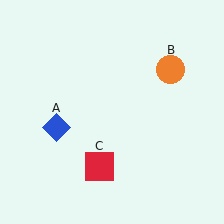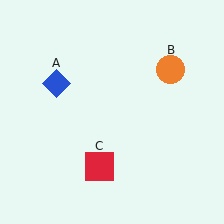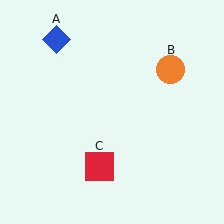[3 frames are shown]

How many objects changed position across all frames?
1 object changed position: blue diamond (object A).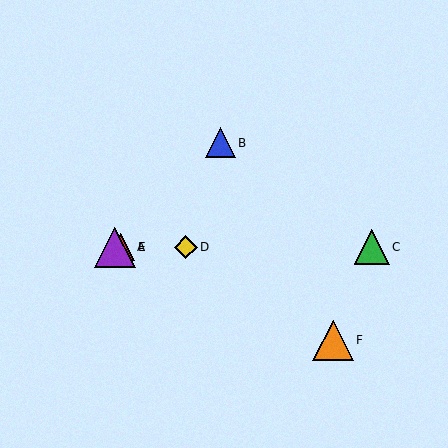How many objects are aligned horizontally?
4 objects (A, C, D, E) are aligned horizontally.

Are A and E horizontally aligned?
Yes, both are at y≈247.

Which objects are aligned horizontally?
Objects A, C, D, E are aligned horizontally.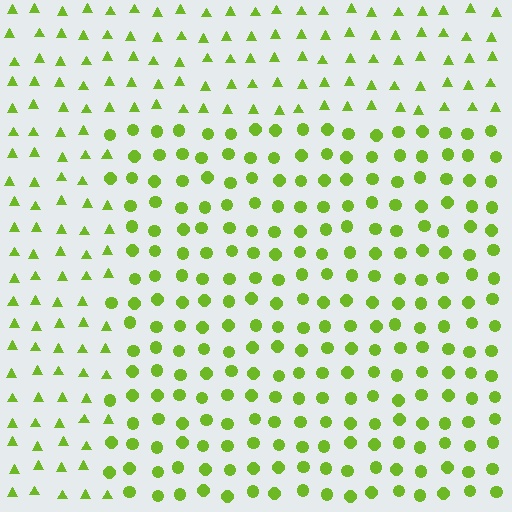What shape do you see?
I see a rectangle.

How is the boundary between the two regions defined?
The boundary is defined by a change in element shape: circles inside vs. triangles outside. All elements share the same color and spacing.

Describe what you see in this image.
The image is filled with small lime elements arranged in a uniform grid. A rectangle-shaped region contains circles, while the surrounding area contains triangles. The boundary is defined purely by the change in element shape.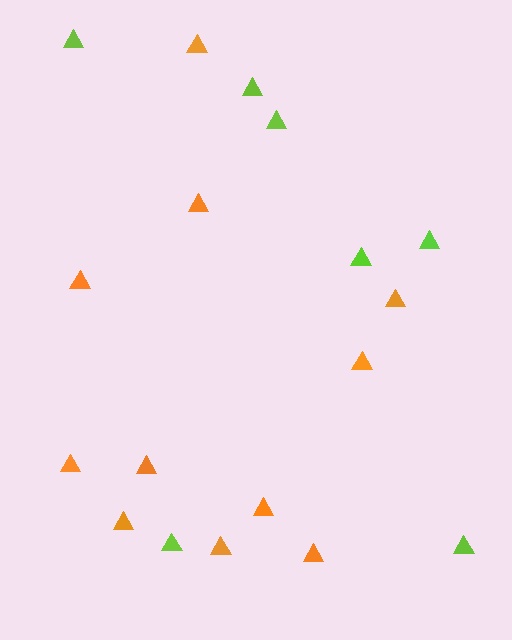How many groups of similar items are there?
There are 2 groups: one group of orange triangles (11) and one group of lime triangles (7).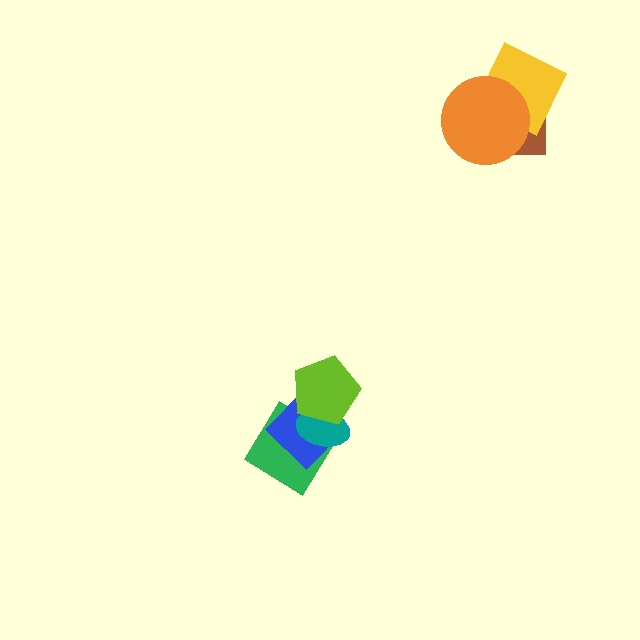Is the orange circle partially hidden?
No, no other shape covers it.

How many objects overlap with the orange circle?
2 objects overlap with the orange circle.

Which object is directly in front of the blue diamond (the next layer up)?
The teal ellipse is directly in front of the blue diamond.